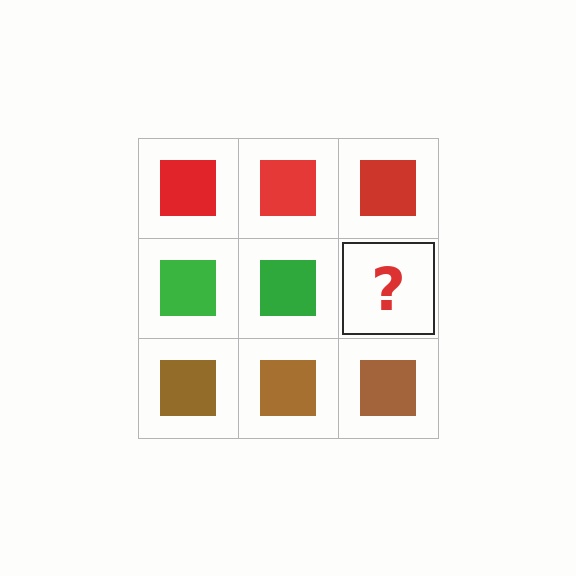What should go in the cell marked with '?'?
The missing cell should contain a green square.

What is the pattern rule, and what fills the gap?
The rule is that each row has a consistent color. The gap should be filled with a green square.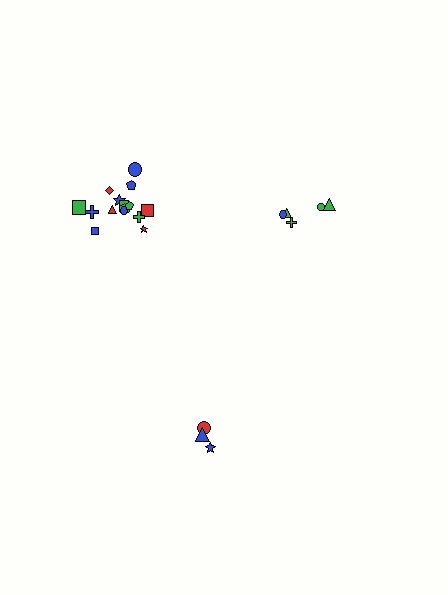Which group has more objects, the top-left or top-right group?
The top-left group.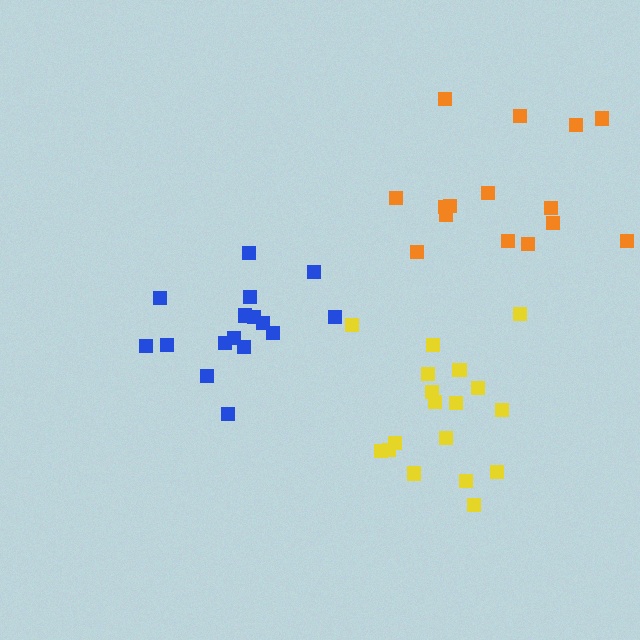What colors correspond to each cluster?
The clusters are colored: blue, yellow, orange.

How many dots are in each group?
Group 1: 16 dots, Group 2: 18 dots, Group 3: 15 dots (49 total).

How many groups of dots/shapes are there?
There are 3 groups.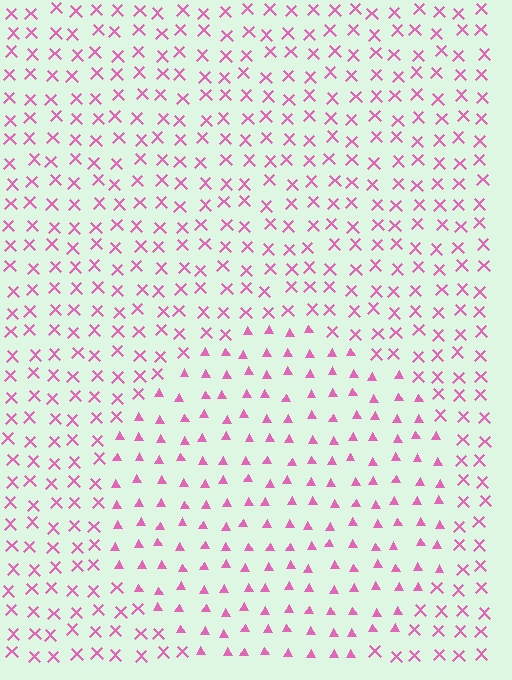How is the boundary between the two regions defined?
The boundary is defined by a change in element shape: triangles inside vs. X marks outside. All elements share the same color and spacing.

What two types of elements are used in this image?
The image uses triangles inside the circle region and X marks outside it.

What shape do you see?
I see a circle.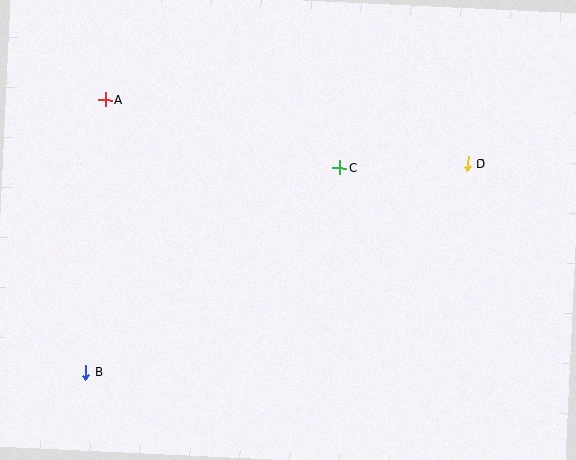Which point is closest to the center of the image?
Point C at (340, 168) is closest to the center.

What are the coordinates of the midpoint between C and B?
The midpoint between C and B is at (213, 270).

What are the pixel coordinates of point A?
Point A is at (105, 100).